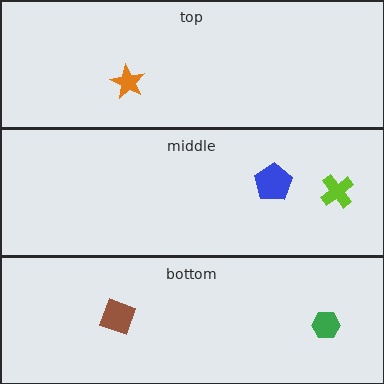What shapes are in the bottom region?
The brown diamond, the green hexagon.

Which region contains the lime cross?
The middle region.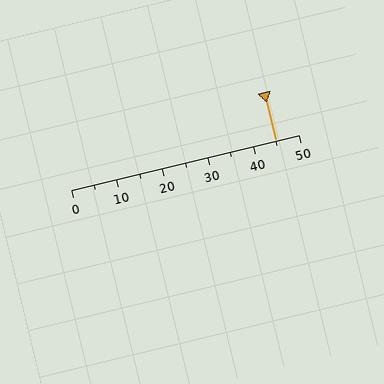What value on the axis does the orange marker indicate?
The marker indicates approximately 45.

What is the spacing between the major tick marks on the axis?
The major ticks are spaced 10 apart.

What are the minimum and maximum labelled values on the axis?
The axis runs from 0 to 50.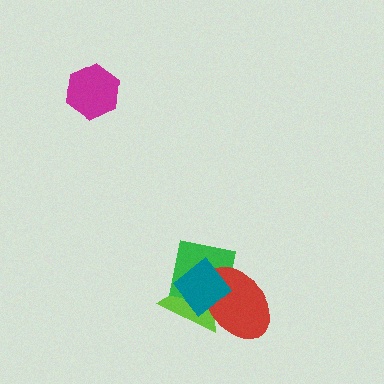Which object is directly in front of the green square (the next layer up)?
The red ellipse is directly in front of the green square.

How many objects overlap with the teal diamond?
3 objects overlap with the teal diamond.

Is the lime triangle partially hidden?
Yes, it is partially covered by another shape.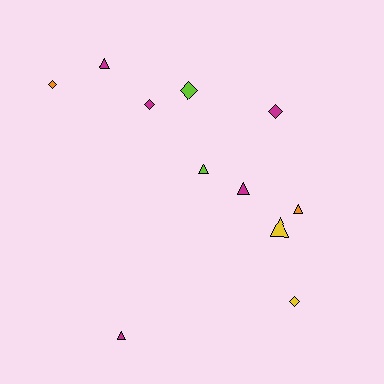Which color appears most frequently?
Magenta, with 5 objects.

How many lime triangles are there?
There is 1 lime triangle.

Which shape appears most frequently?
Triangle, with 6 objects.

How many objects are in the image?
There are 11 objects.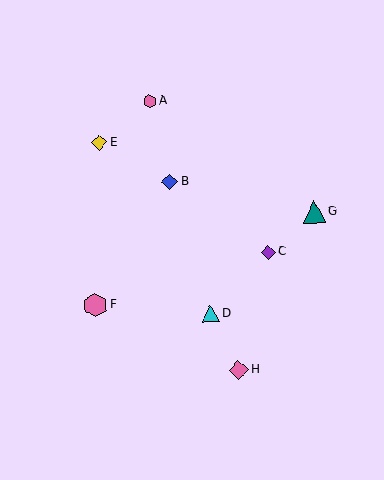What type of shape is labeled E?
Shape E is a yellow diamond.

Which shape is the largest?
The pink hexagon (labeled F) is the largest.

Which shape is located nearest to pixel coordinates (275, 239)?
The purple diamond (labeled C) at (268, 252) is nearest to that location.